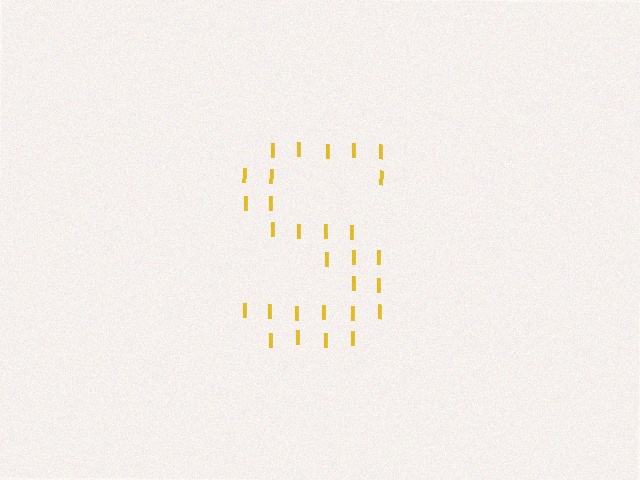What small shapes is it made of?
It is made of small letter I's.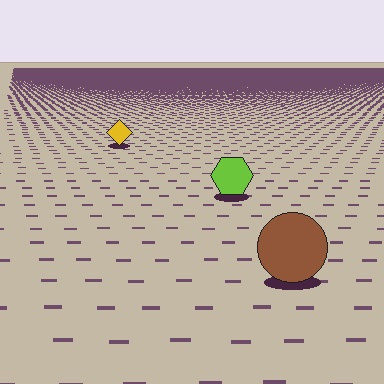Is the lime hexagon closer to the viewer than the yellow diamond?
Yes. The lime hexagon is closer — you can tell from the texture gradient: the ground texture is coarser near it.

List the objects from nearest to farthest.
From nearest to farthest: the brown circle, the lime hexagon, the yellow diamond.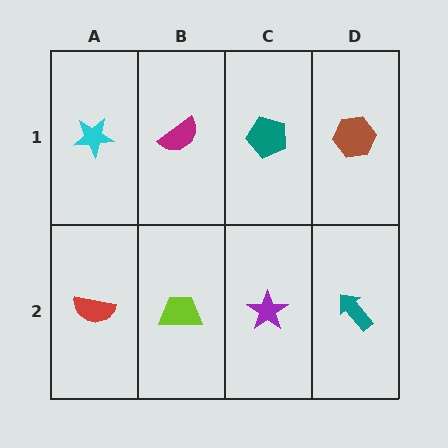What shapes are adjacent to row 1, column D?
A teal arrow (row 2, column D), a teal pentagon (row 1, column C).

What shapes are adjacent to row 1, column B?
A lime trapezoid (row 2, column B), a cyan star (row 1, column A), a teal pentagon (row 1, column C).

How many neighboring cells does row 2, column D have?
2.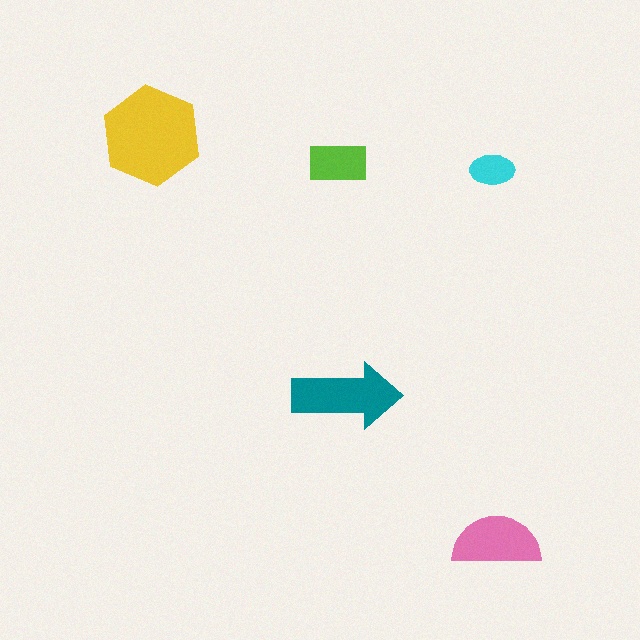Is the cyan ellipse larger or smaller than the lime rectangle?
Smaller.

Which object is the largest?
The yellow hexagon.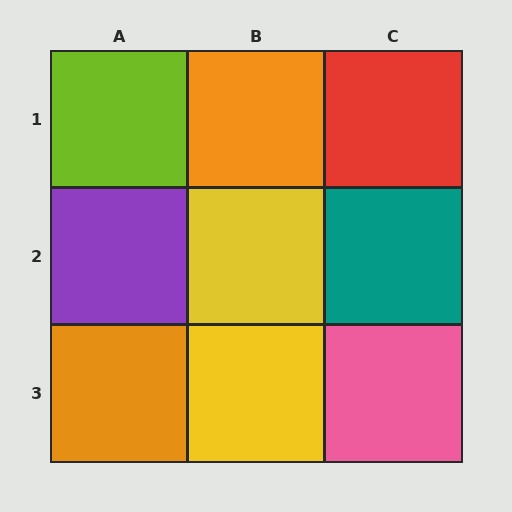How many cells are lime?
1 cell is lime.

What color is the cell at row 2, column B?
Yellow.